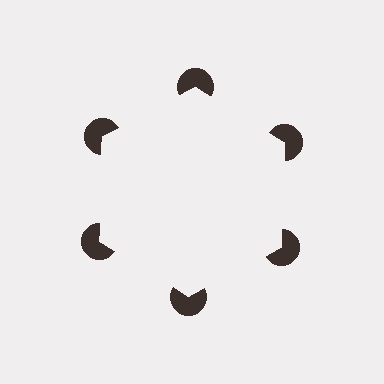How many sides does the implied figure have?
6 sides.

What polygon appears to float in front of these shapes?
An illusory hexagon — its edges are inferred from the aligned wedge cuts in the pac-man discs, not physically drawn.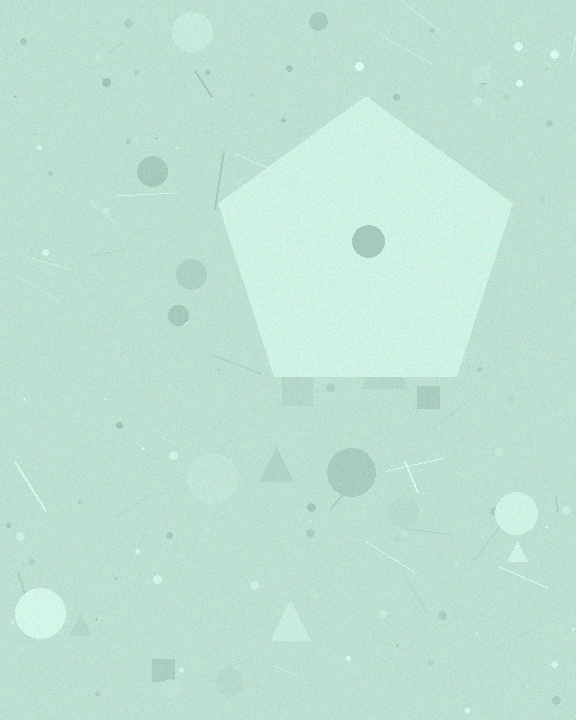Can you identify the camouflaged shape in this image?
The camouflaged shape is a pentagon.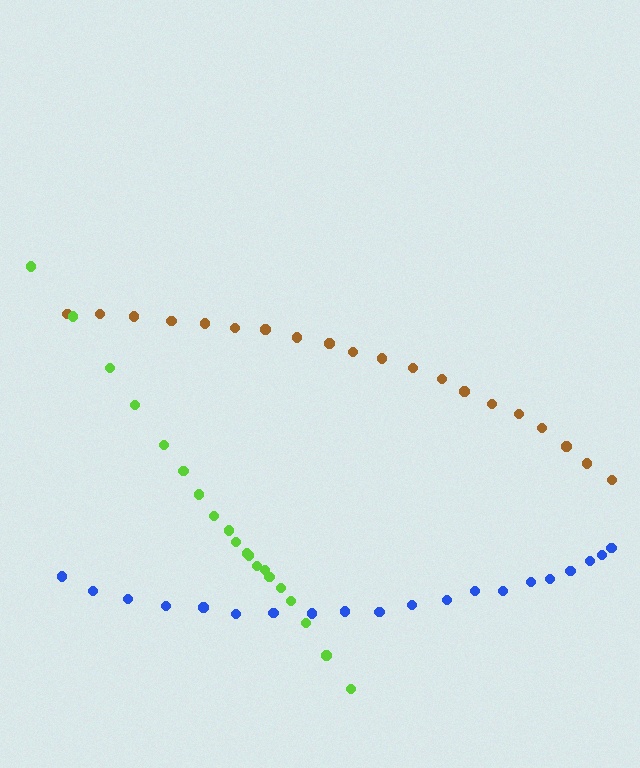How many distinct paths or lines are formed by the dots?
There are 3 distinct paths.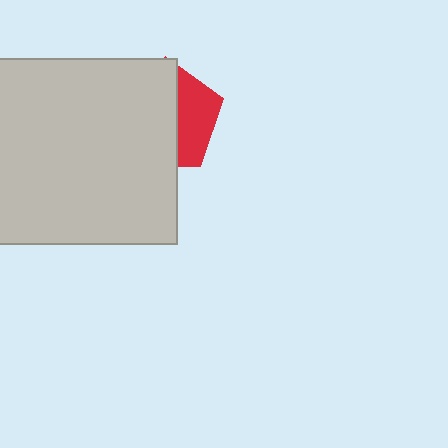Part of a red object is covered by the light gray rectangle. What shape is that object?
It is a pentagon.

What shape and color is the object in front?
The object in front is a light gray rectangle.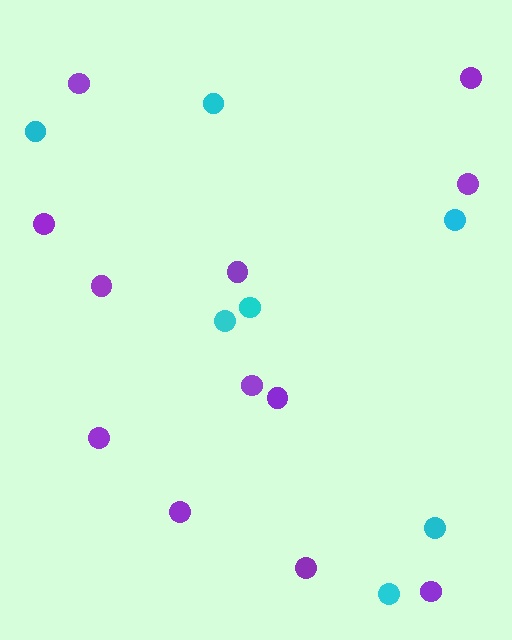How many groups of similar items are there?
There are 2 groups: one group of purple circles (12) and one group of cyan circles (7).